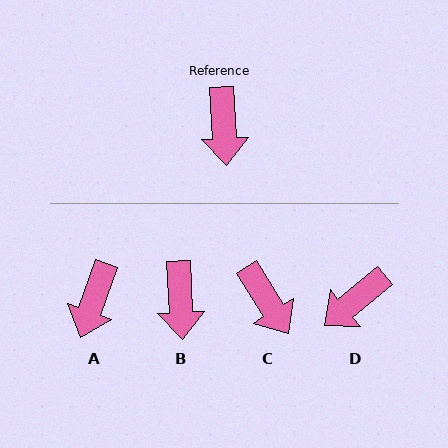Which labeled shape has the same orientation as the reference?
B.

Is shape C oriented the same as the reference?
No, it is off by about 29 degrees.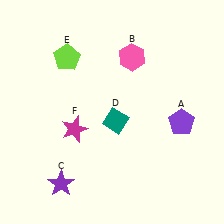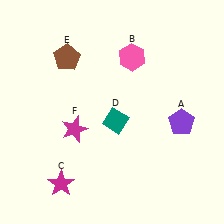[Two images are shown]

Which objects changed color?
C changed from purple to magenta. E changed from lime to brown.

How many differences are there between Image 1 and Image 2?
There are 2 differences between the two images.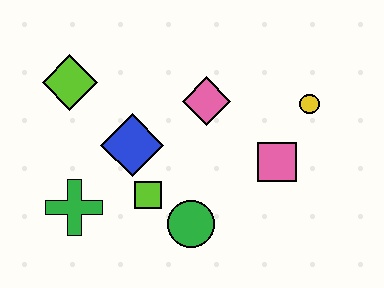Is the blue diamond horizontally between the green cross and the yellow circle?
Yes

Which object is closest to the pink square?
The yellow circle is closest to the pink square.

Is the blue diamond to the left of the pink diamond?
Yes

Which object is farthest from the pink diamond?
The green cross is farthest from the pink diamond.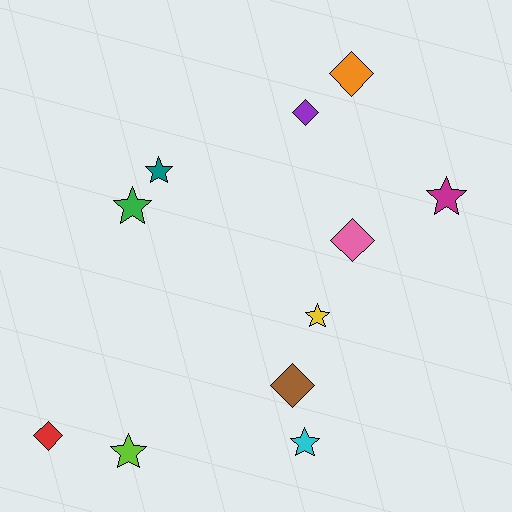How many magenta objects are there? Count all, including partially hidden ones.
There is 1 magenta object.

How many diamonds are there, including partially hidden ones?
There are 5 diamonds.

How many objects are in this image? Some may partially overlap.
There are 11 objects.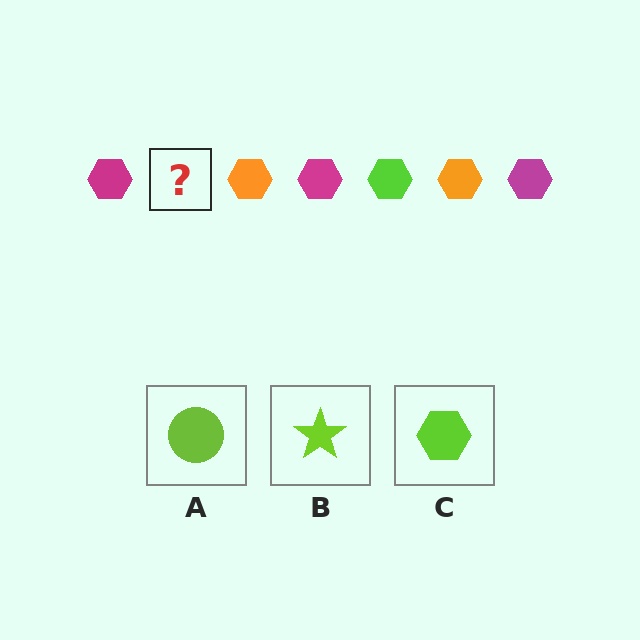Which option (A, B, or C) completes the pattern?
C.